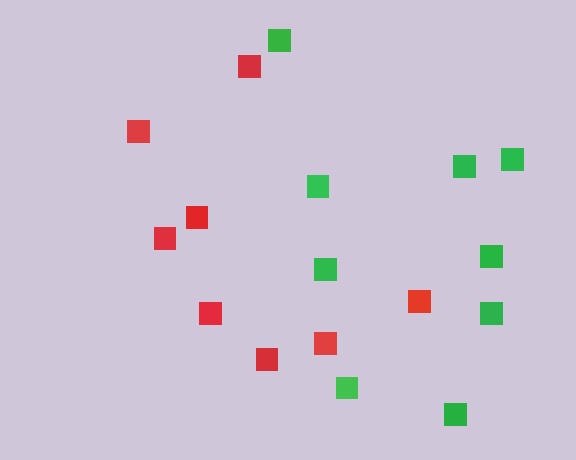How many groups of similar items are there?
There are 2 groups: one group of red squares (8) and one group of green squares (9).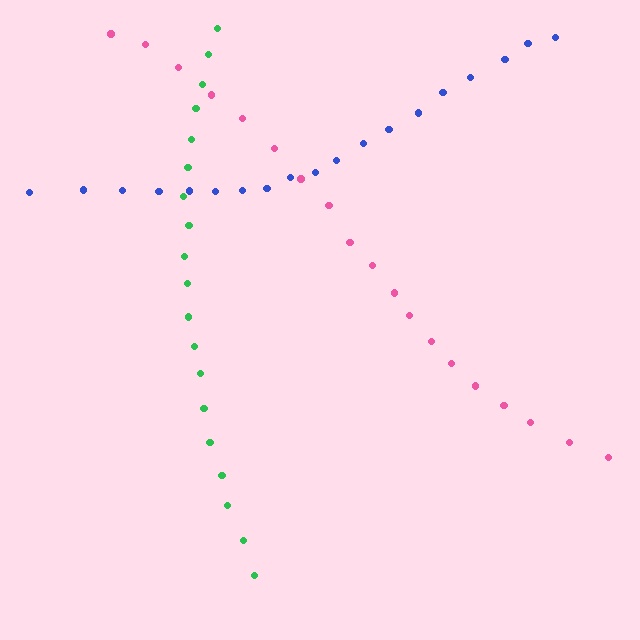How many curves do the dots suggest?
There are 3 distinct paths.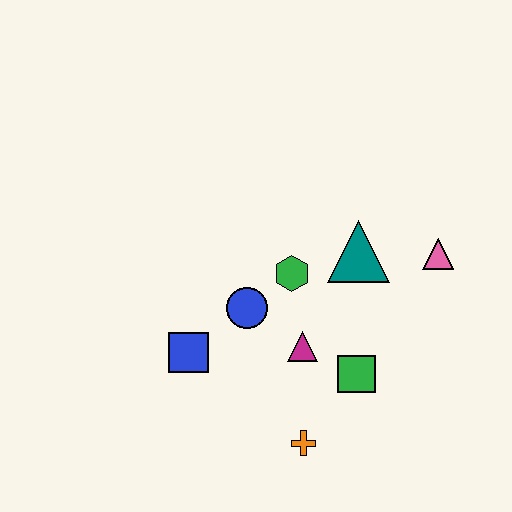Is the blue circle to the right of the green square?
No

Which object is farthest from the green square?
The blue square is farthest from the green square.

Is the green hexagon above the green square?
Yes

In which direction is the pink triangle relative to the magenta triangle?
The pink triangle is to the right of the magenta triangle.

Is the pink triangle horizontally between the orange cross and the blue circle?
No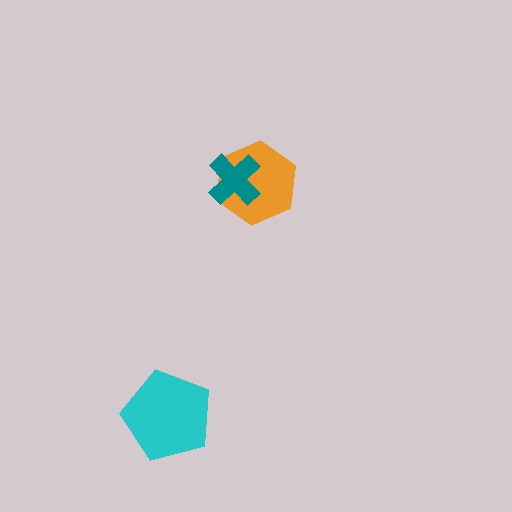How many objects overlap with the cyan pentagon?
0 objects overlap with the cyan pentagon.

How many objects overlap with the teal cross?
1 object overlaps with the teal cross.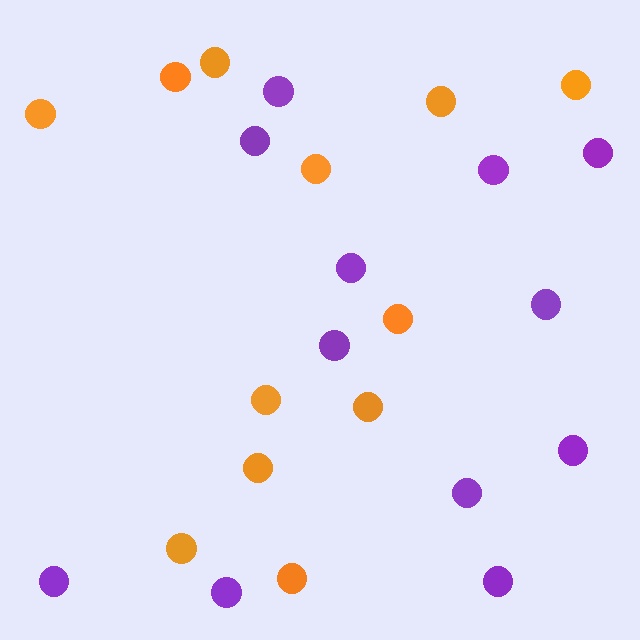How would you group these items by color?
There are 2 groups: one group of orange circles (12) and one group of purple circles (12).